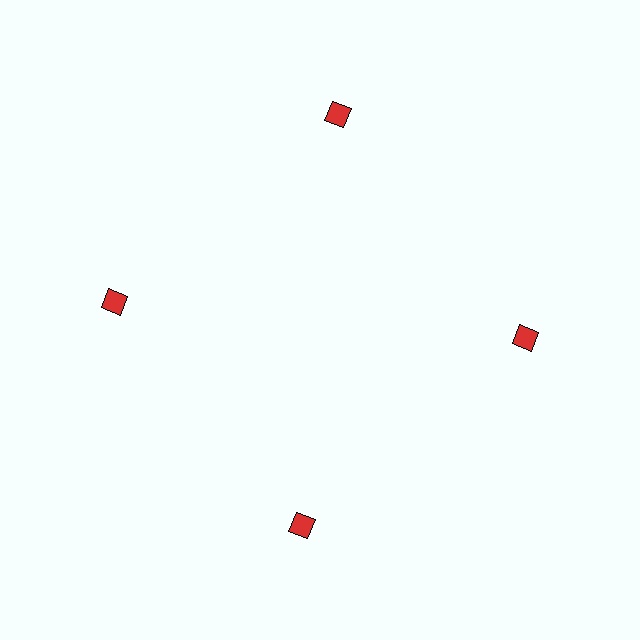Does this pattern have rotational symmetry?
Yes, this pattern has 4-fold rotational symmetry. It looks the same after rotating 90 degrees around the center.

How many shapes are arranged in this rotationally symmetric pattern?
There are 4 shapes, arranged in 4 groups of 1.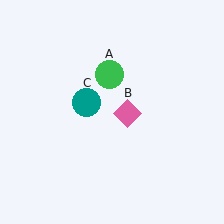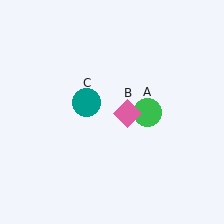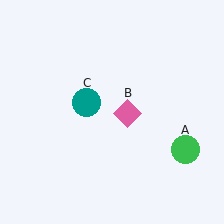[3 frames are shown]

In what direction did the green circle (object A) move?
The green circle (object A) moved down and to the right.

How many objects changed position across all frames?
1 object changed position: green circle (object A).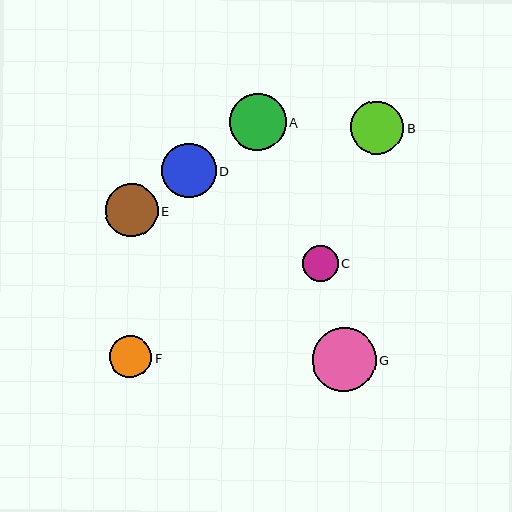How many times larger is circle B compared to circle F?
Circle B is approximately 1.3 times the size of circle F.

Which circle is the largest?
Circle G is the largest with a size of approximately 64 pixels.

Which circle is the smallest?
Circle C is the smallest with a size of approximately 36 pixels.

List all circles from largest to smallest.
From largest to smallest: G, A, D, B, E, F, C.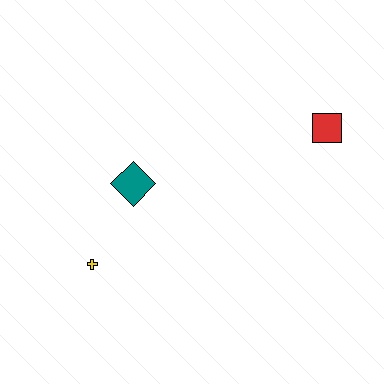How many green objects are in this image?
There are no green objects.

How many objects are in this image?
There are 3 objects.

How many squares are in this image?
There is 1 square.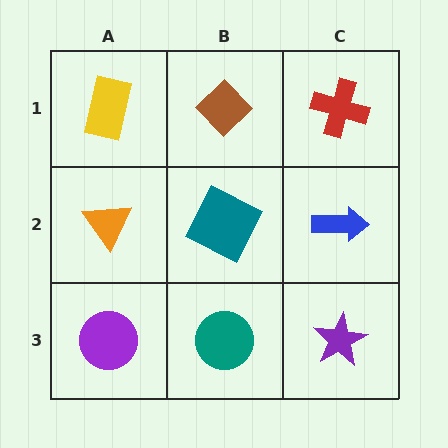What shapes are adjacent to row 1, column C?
A blue arrow (row 2, column C), a brown diamond (row 1, column B).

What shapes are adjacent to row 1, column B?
A teal square (row 2, column B), a yellow rectangle (row 1, column A), a red cross (row 1, column C).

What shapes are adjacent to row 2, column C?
A red cross (row 1, column C), a purple star (row 3, column C), a teal square (row 2, column B).